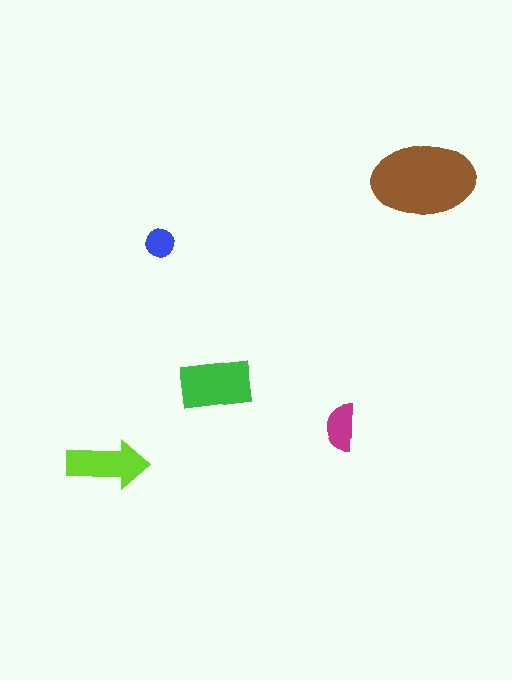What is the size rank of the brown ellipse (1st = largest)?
1st.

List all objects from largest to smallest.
The brown ellipse, the green rectangle, the lime arrow, the magenta semicircle, the blue circle.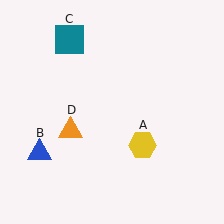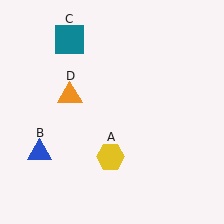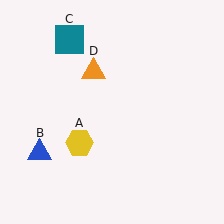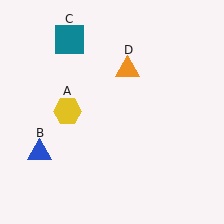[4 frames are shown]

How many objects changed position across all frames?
2 objects changed position: yellow hexagon (object A), orange triangle (object D).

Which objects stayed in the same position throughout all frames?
Blue triangle (object B) and teal square (object C) remained stationary.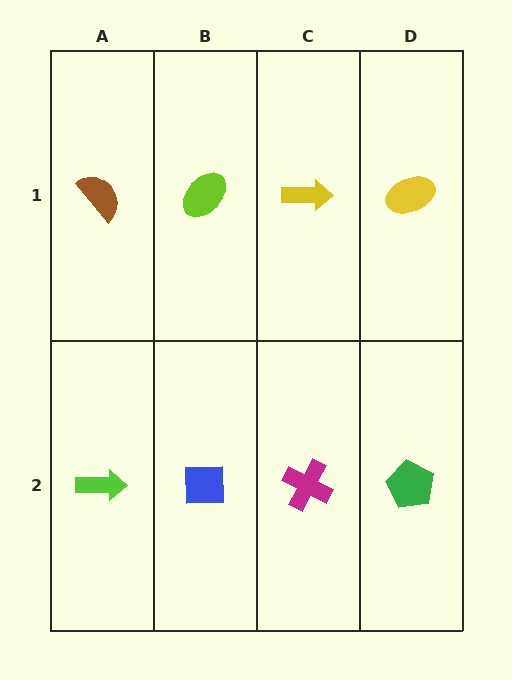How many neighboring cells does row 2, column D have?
2.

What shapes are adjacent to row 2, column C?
A yellow arrow (row 1, column C), a blue square (row 2, column B), a green pentagon (row 2, column D).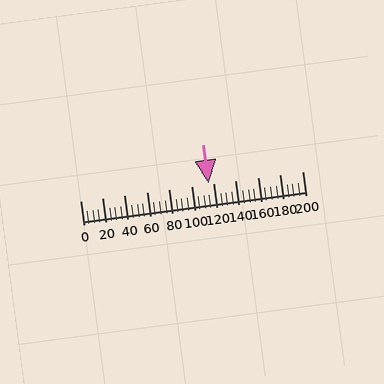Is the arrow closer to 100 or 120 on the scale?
The arrow is closer to 120.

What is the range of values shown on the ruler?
The ruler shows values from 0 to 200.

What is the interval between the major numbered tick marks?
The major tick marks are spaced 20 units apart.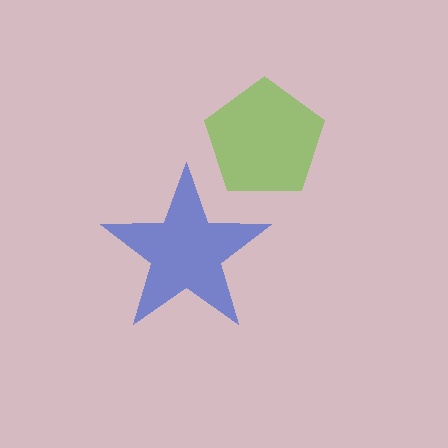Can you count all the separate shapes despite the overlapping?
Yes, there are 2 separate shapes.